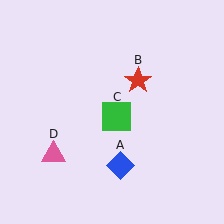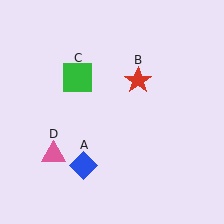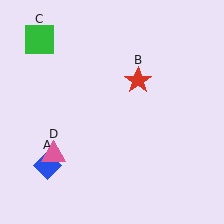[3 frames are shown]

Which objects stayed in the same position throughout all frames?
Red star (object B) and pink triangle (object D) remained stationary.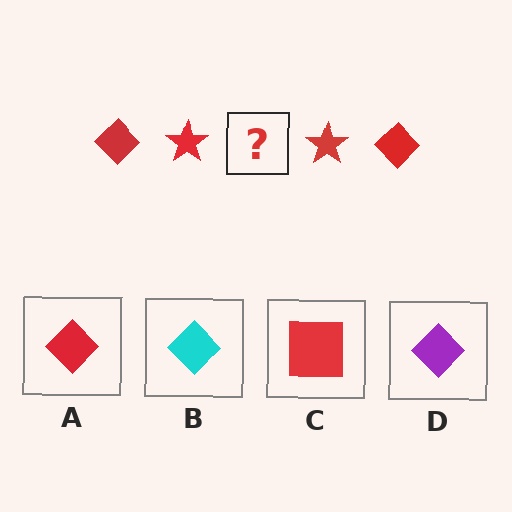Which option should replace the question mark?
Option A.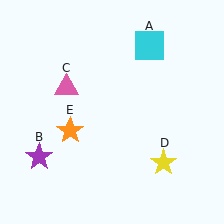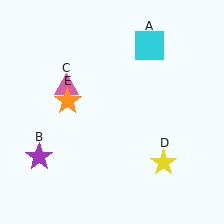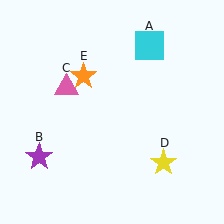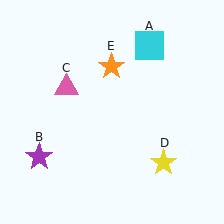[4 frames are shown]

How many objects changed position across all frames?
1 object changed position: orange star (object E).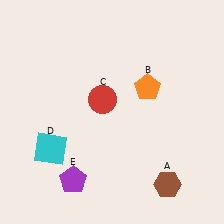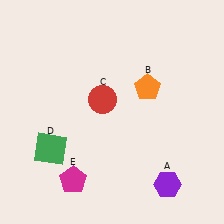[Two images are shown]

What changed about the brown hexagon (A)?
In Image 1, A is brown. In Image 2, it changed to purple.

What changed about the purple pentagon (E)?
In Image 1, E is purple. In Image 2, it changed to magenta.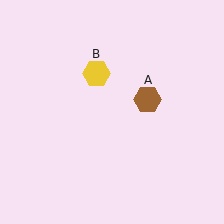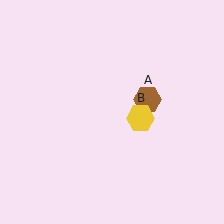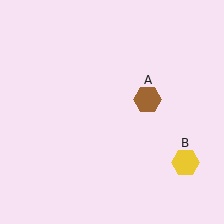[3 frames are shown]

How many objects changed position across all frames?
1 object changed position: yellow hexagon (object B).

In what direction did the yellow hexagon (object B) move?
The yellow hexagon (object B) moved down and to the right.